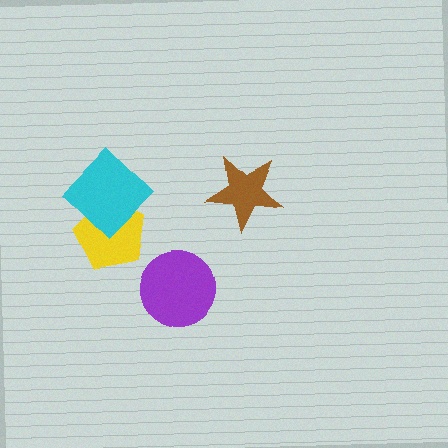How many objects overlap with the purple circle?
0 objects overlap with the purple circle.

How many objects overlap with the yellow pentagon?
1 object overlaps with the yellow pentagon.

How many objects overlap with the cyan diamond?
1 object overlaps with the cyan diamond.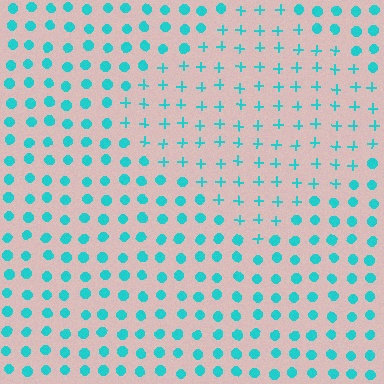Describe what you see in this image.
The image is filled with small cyan elements arranged in a uniform grid. A diamond-shaped region contains plus signs, while the surrounding area contains circles. The boundary is defined purely by the change in element shape.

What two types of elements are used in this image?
The image uses plus signs inside the diamond region and circles outside it.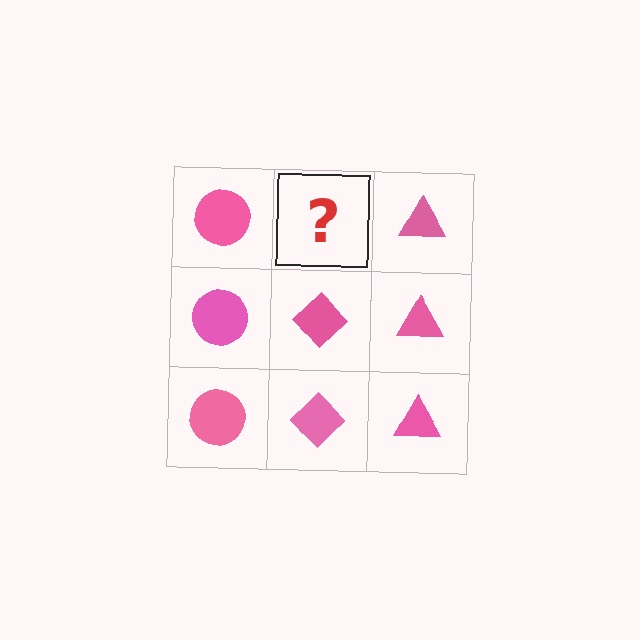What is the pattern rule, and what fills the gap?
The rule is that each column has a consistent shape. The gap should be filled with a pink diamond.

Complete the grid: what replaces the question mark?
The question mark should be replaced with a pink diamond.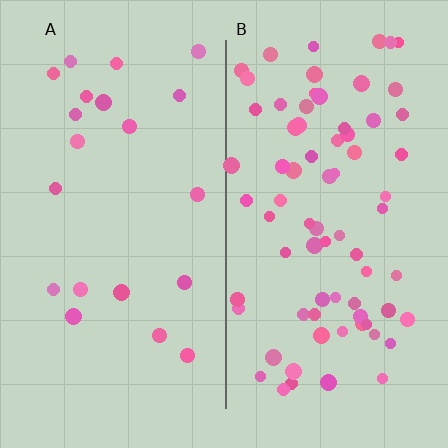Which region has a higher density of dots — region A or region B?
B (the right).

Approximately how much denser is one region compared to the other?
Approximately 3.6× — region B over region A.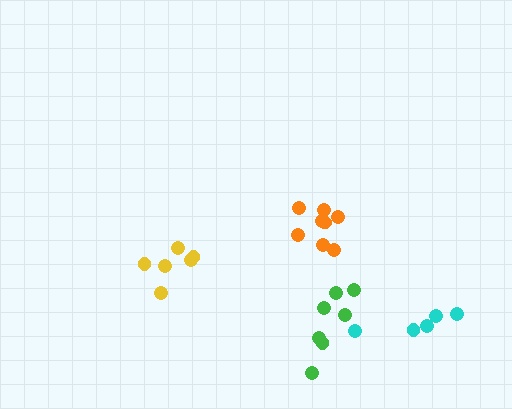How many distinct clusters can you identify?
There are 4 distinct clusters.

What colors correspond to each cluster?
The clusters are colored: cyan, orange, green, yellow.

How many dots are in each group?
Group 1: 5 dots, Group 2: 8 dots, Group 3: 7 dots, Group 4: 6 dots (26 total).